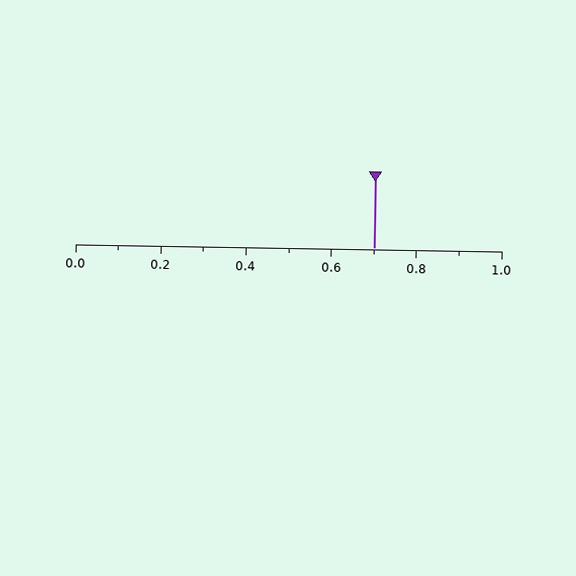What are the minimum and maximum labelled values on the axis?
The axis runs from 0.0 to 1.0.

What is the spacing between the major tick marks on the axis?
The major ticks are spaced 0.2 apart.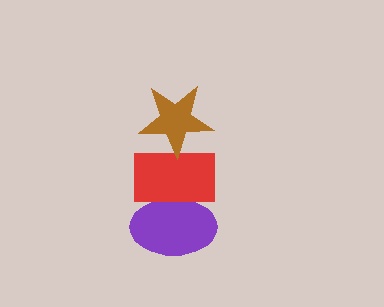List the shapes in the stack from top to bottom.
From top to bottom: the brown star, the red rectangle, the purple ellipse.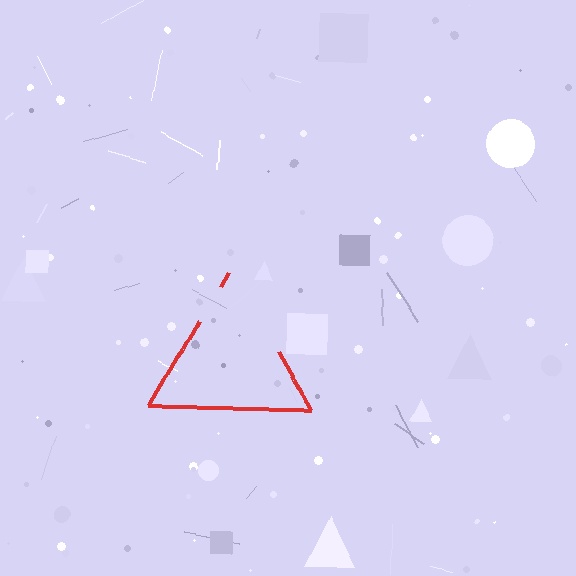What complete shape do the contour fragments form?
The contour fragments form a triangle.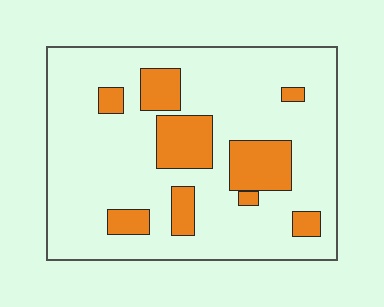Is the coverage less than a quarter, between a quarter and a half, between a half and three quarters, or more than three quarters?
Less than a quarter.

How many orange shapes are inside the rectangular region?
9.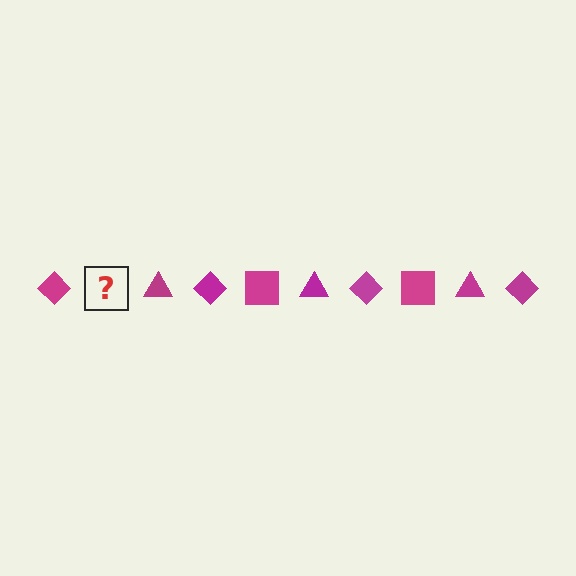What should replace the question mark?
The question mark should be replaced with a magenta square.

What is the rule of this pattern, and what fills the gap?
The rule is that the pattern cycles through diamond, square, triangle shapes in magenta. The gap should be filled with a magenta square.